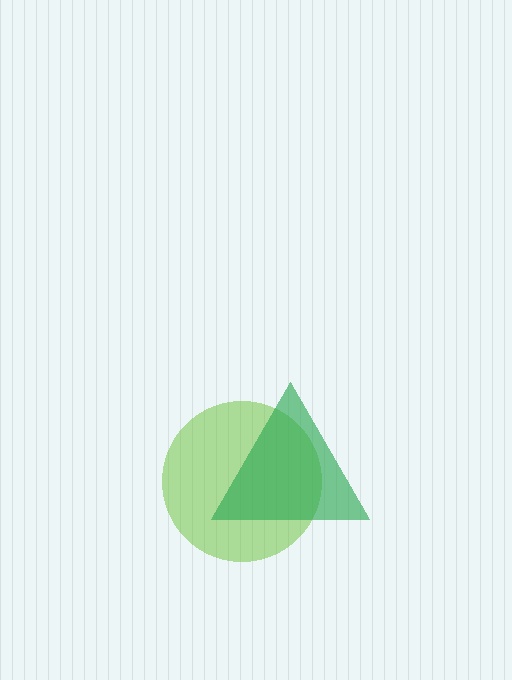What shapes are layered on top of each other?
The layered shapes are: a lime circle, a green triangle.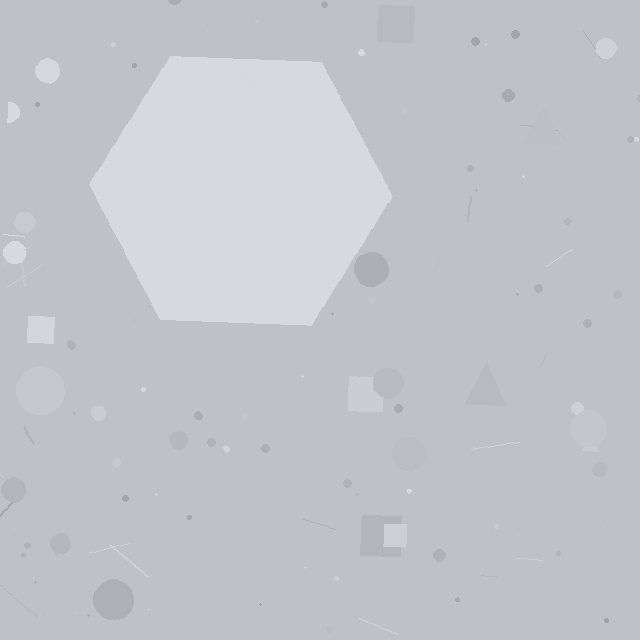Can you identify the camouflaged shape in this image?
The camouflaged shape is a hexagon.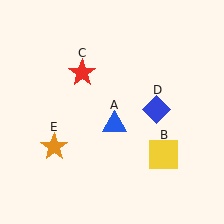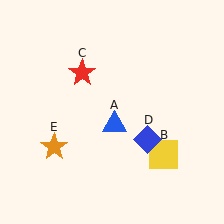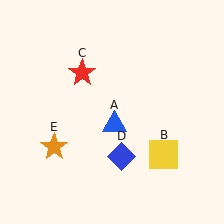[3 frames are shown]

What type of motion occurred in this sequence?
The blue diamond (object D) rotated clockwise around the center of the scene.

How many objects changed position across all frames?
1 object changed position: blue diamond (object D).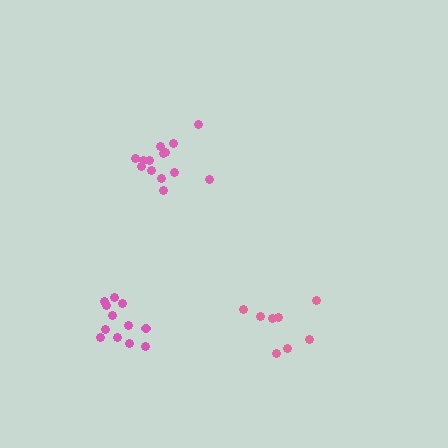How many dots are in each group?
Group 1: 8 dots, Group 2: 14 dots, Group 3: 12 dots (34 total).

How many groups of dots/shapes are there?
There are 3 groups.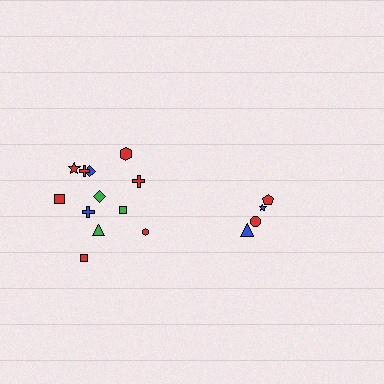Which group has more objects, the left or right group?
The left group.